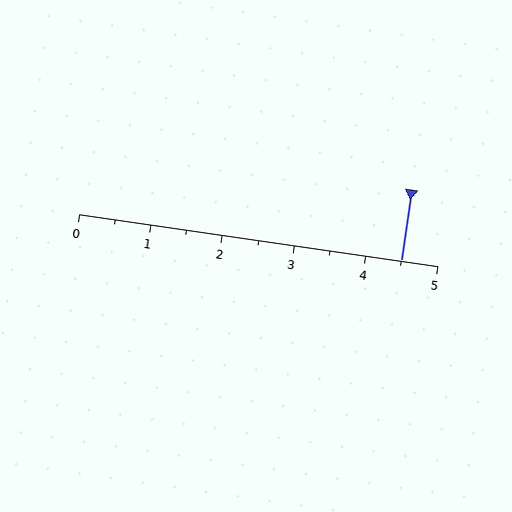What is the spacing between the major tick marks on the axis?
The major ticks are spaced 1 apart.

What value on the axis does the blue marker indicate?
The marker indicates approximately 4.5.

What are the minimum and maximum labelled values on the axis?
The axis runs from 0 to 5.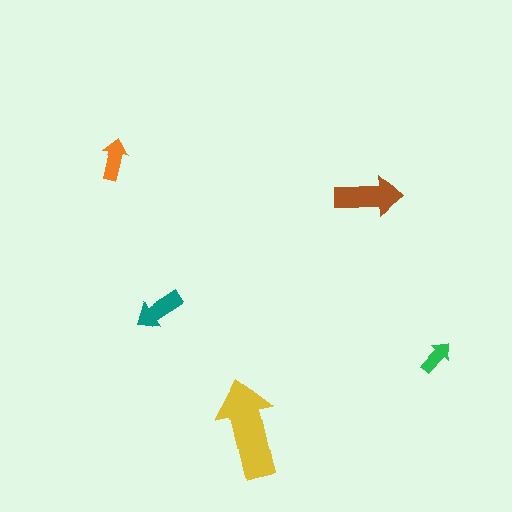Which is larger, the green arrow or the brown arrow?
The brown one.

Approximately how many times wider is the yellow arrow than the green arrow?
About 3 times wider.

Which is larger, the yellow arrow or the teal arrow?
The yellow one.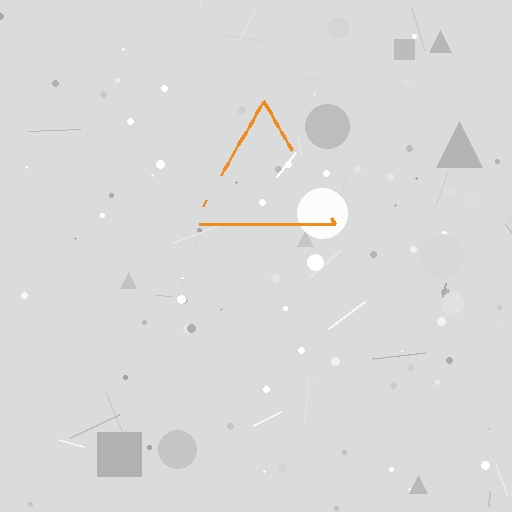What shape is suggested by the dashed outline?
The dashed outline suggests a triangle.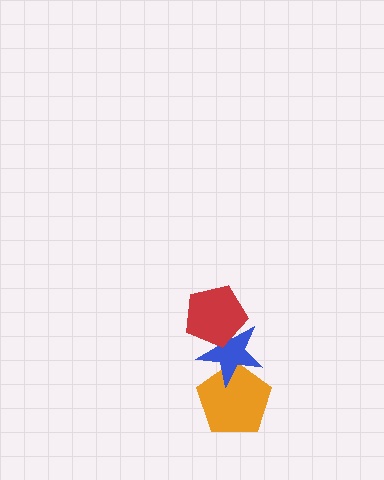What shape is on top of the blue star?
The red pentagon is on top of the blue star.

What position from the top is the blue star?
The blue star is 2nd from the top.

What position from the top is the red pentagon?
The red pentagon is 1st from the top.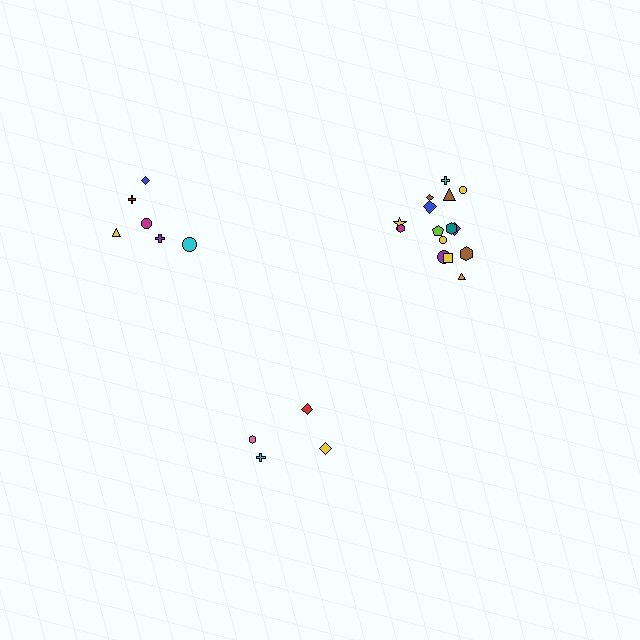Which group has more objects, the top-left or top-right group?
The top-right group.